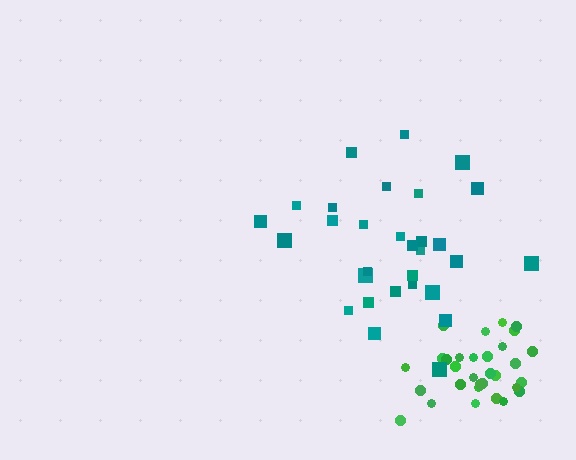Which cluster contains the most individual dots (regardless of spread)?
Green (31).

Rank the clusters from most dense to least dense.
green, teal.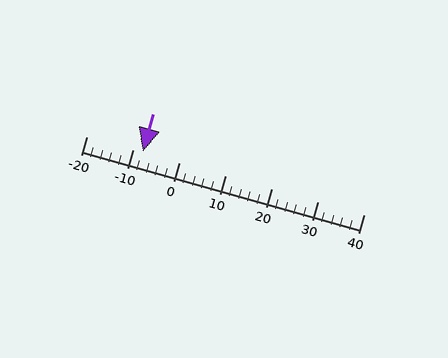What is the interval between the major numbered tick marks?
The major tick marks are spaced 10 units apart.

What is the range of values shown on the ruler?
The ruler shows values from -20 to 40.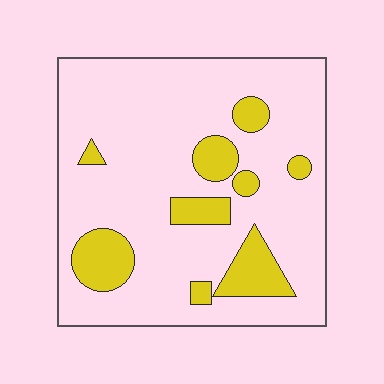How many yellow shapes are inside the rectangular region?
9.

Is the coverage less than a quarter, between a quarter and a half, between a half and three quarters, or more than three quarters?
Less than a quarter.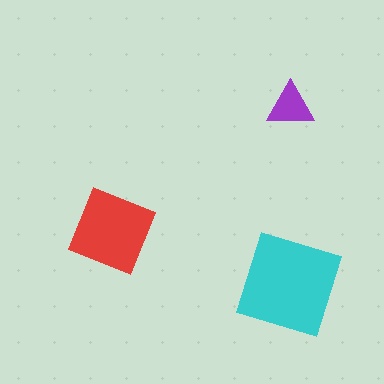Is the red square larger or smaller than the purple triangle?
Larger.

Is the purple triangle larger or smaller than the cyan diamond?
Smaller.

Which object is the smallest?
The purple triangle.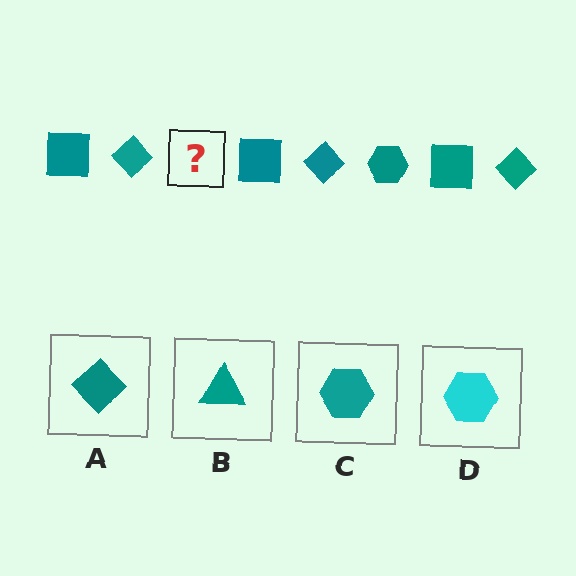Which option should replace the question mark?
Option C.